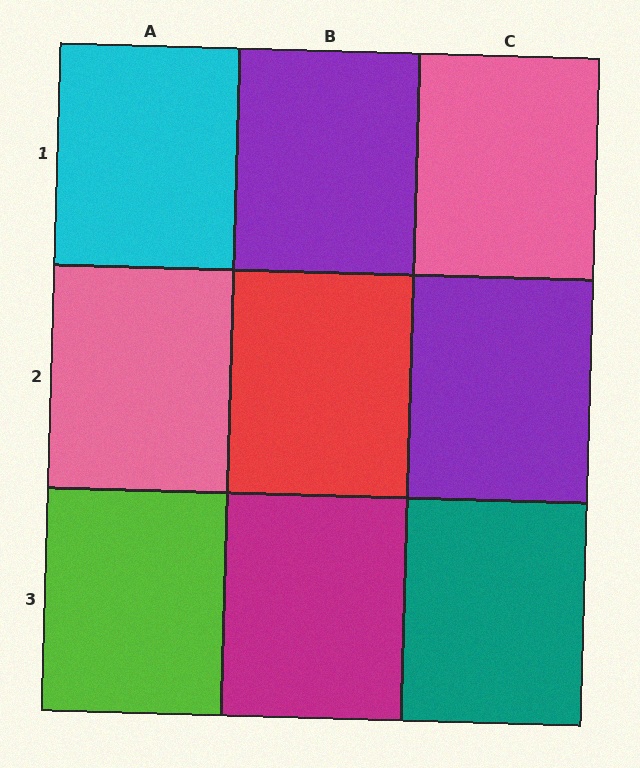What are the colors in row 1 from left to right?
Cyan, purple, pink.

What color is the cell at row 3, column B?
Magenta.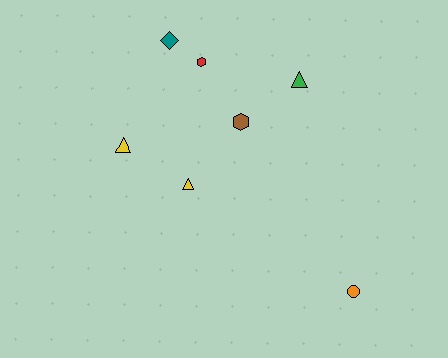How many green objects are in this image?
There is 1 green object.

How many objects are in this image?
There are 7 objects.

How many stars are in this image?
There are no stars.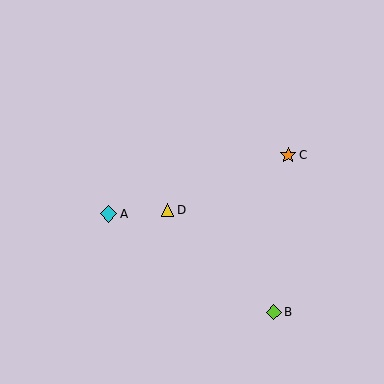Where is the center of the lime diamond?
The center of the lime diamond is at (274, 312).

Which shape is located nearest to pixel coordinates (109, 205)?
The cyan diamond (labeled A) at (108, 214) is nearest to that location.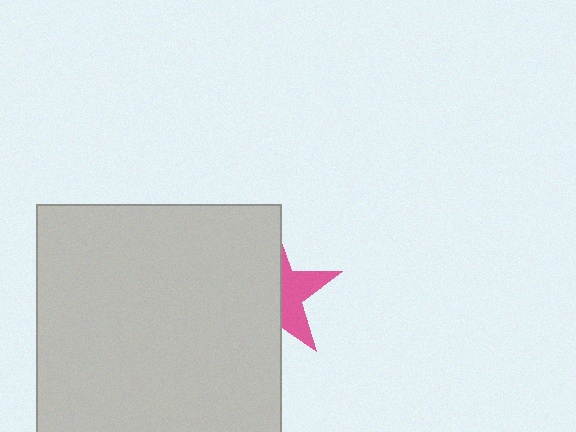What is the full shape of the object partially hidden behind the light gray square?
The partially hidden object is a pink star.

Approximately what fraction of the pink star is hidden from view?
Roughly 60% of the pink star is hidden behind the light gray square.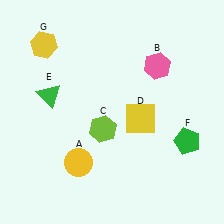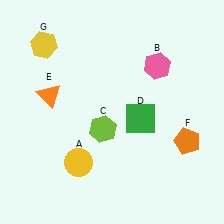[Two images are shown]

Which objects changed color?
D changed from yellow to green. E changed from green to orange. F changed from green to orange.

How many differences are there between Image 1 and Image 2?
There are 3 differences between the two images.